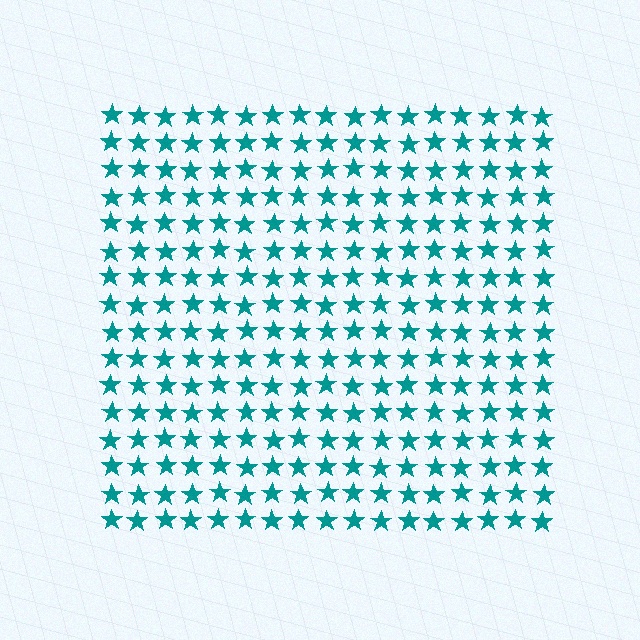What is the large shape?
The large shape is a square.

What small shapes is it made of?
It is made of small stars.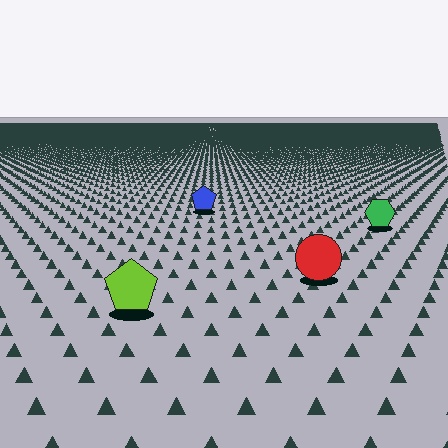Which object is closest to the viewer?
The lime pentagon is closest. The texture marks near it are larger and more spread out.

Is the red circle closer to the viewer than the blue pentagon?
Yes. The red circle is closer — you can tell from the texture gradient: the ground texture is coarser near it.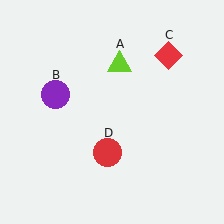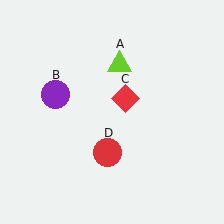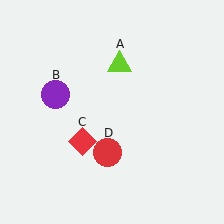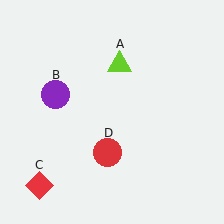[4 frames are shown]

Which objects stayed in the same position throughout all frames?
Lime triangle (object A) and purple circle (object B) and red circle (object D) remained stationary.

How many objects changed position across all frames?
1 object changed position: red diamond (object C).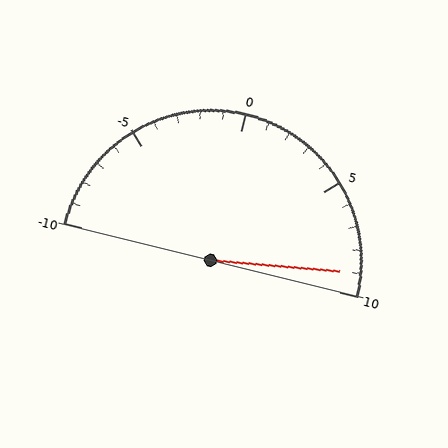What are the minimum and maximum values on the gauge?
The gauge ranges from -10 to 10.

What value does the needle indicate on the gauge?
The needle indicates approximately 9.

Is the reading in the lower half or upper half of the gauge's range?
The reading is in the upper half of the range (-10 to 10).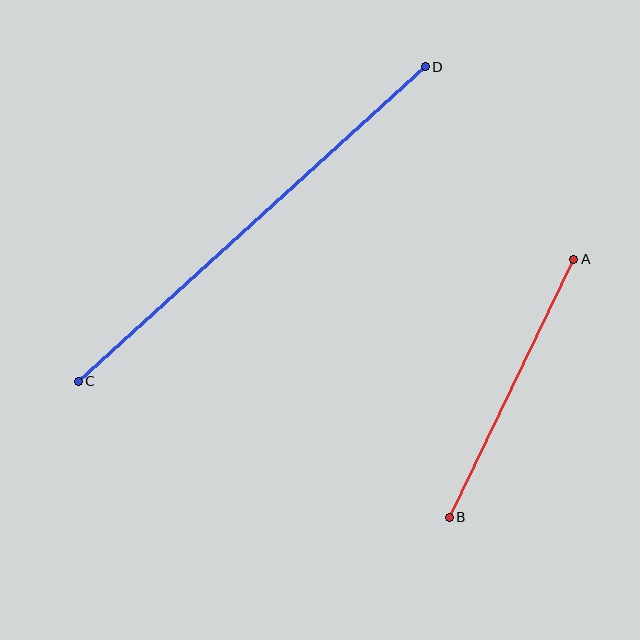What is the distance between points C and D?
The distance is approximately 468 pixels.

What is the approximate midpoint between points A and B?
The midpoint is at approximately (511, 388) pixels.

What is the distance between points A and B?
The distance is approximately 287 pixels.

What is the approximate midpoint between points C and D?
The midpoint is at approximately (252, 224) pixels.